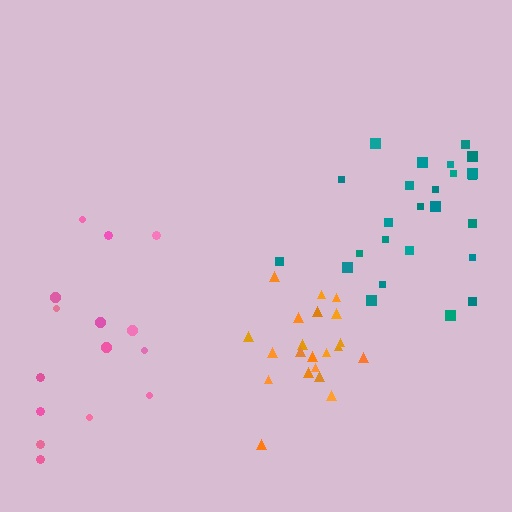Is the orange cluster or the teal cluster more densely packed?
Orange.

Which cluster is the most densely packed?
Orange.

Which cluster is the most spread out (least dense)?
Pink.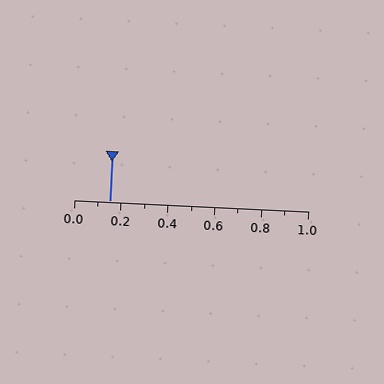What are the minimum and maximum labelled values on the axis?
The axis runs from 0.0 to 1.0.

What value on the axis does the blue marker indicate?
The marker indicates approximately 0.15.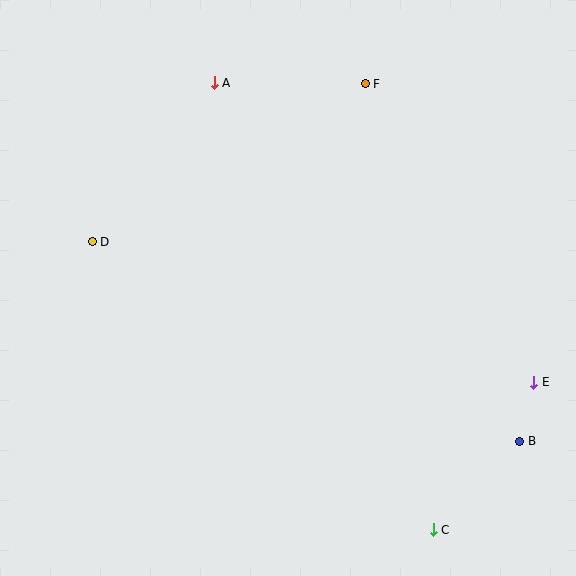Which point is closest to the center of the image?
Point D at (92, 242) is closest to the center.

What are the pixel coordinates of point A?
Point A is at (214, 83).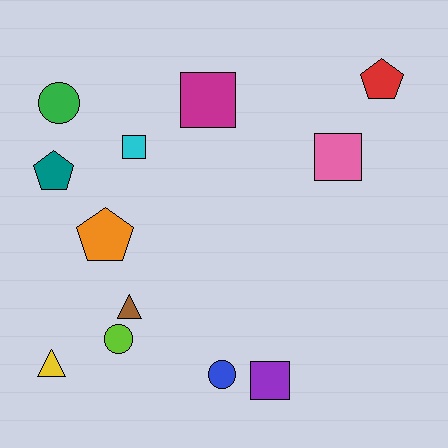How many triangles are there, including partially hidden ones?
There are 2 triangles.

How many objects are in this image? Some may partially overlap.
There are 12 objects.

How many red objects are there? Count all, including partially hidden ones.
There is 1 red object.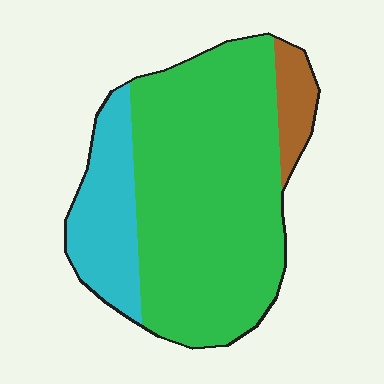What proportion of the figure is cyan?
Cyan takes up about one fifth (1/5) of the figure.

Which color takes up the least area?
Brown, at roughly 10%.